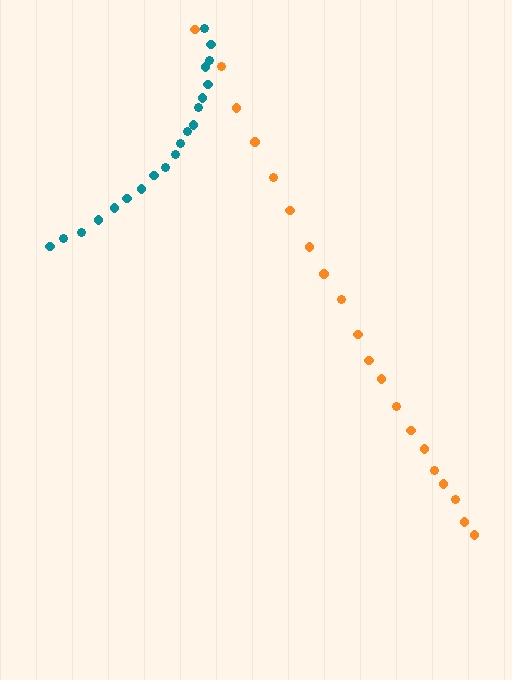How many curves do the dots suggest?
There are 2 distinct paths.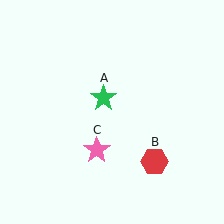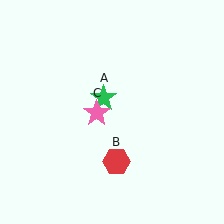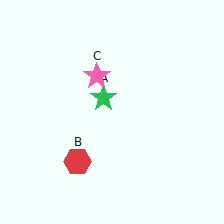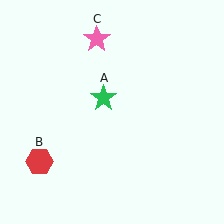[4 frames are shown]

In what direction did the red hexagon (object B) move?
The red hexagon (object B) moved left.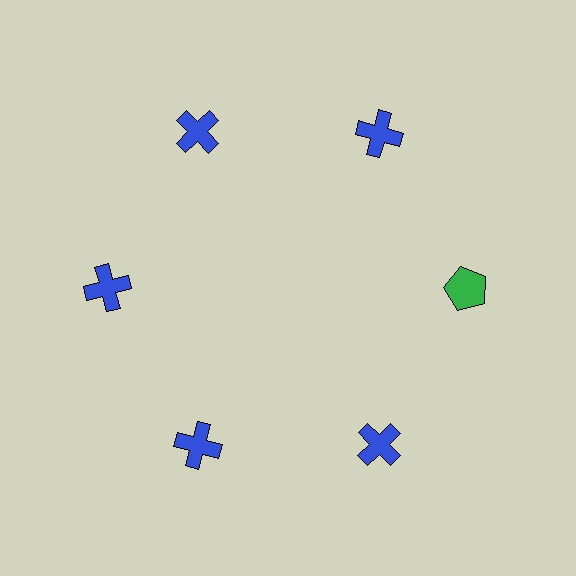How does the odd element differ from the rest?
It differs in both color (green instead of blue) and shape (pentagon instead of cross).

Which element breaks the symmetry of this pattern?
The green pentagon at roughly the 3 o'clock position breaks the symmetry. All other shapes are blue crosses.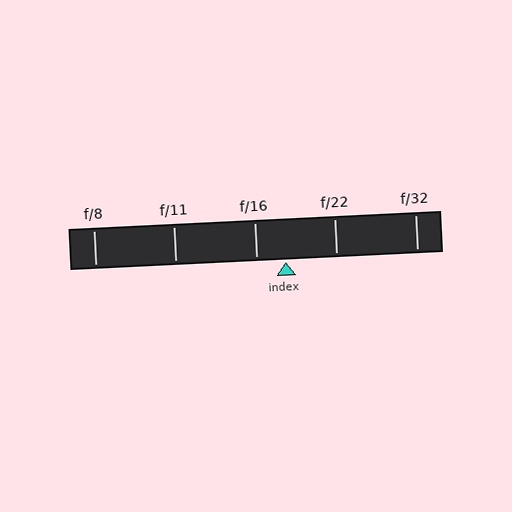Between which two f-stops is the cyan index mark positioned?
The index mark is between f/16 and f/22.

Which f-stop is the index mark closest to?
The index mark is closest to f/16.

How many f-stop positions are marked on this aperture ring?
There are 5 f-stop positions marked.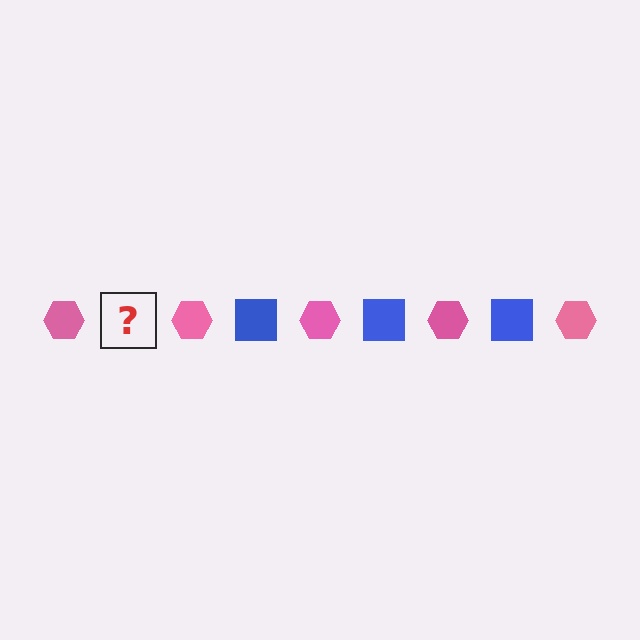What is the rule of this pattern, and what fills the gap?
The rule is that the pattern alternates between pink hexagon and blue square. The gap should be filled with a blue square.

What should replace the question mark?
The question mark should be replaced with a blue square.